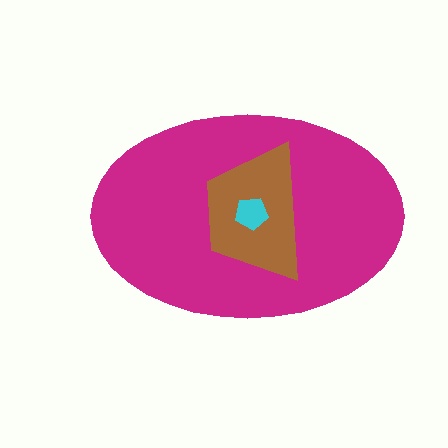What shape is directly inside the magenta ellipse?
The brown trapezoid.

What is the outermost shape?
The magenta ellipse.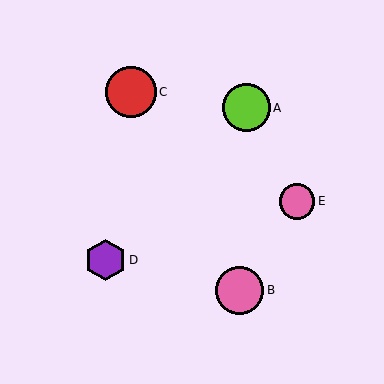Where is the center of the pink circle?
The center of the pink circle is at (240, 290).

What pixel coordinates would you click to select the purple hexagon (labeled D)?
Click at (106, 260) to select the purple hexagon D.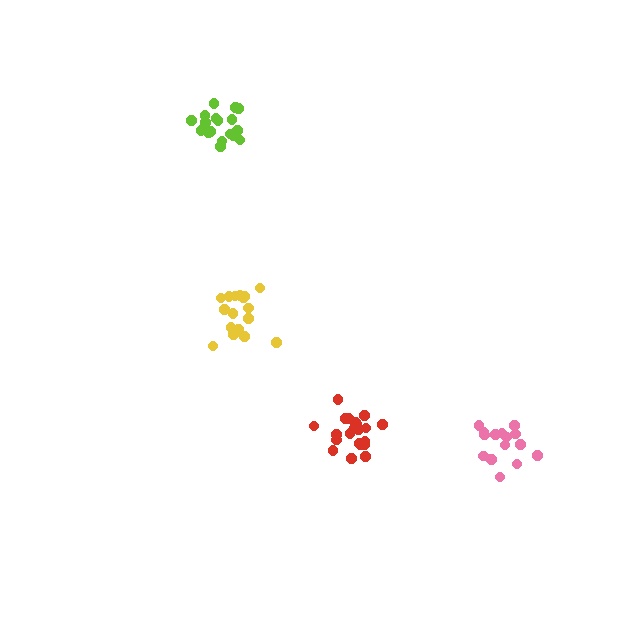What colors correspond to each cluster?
The clusters are colored: lime, yellow, pink, red.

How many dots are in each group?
Group 1: 19 dots, Group 2: 17 dots, Group 3: 15 dots, Group 4: 21 dots (72 total).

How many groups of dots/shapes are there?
There are 4 groups.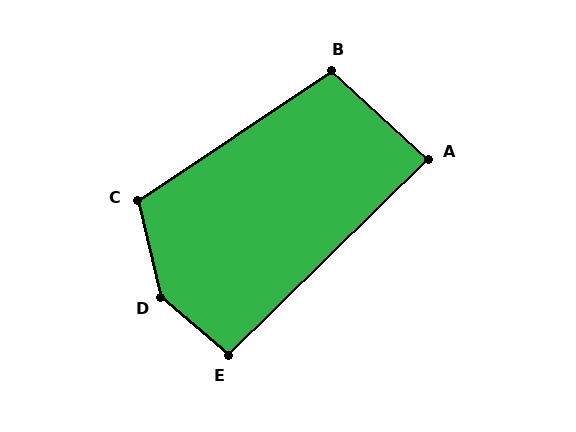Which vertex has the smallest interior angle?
A, at approximately 87 degrees.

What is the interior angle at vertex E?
Approximately 95 degrees (obtuse).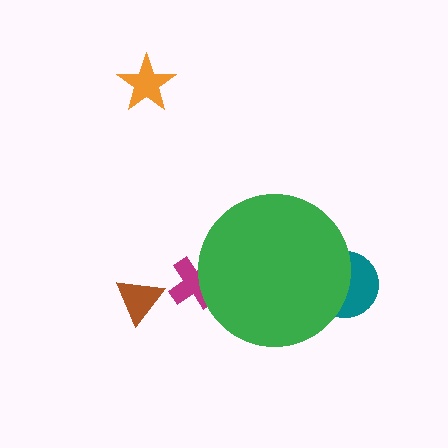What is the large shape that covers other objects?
A green circle.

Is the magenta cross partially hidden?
Yes, the magenta cross is partially hidden behind the green circle.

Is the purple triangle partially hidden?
Yes, the purple triangle is partially hidden behind the green circle.